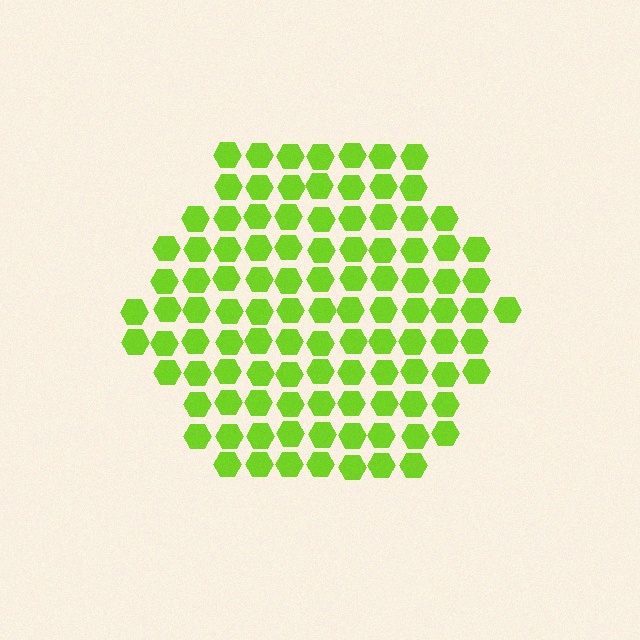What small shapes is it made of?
It is made of small hexagons.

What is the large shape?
The large shape is a hexagon.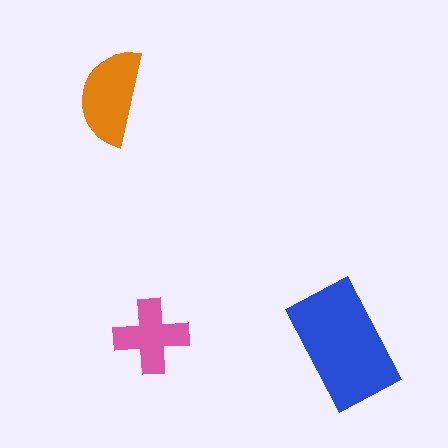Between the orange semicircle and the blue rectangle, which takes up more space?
The blue rectangle.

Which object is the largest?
The blue rectangle.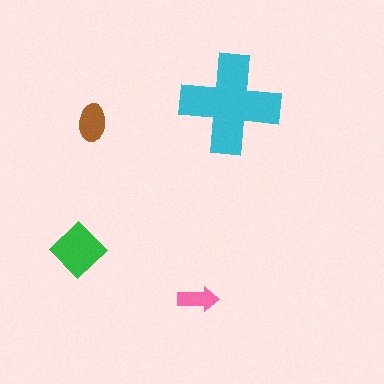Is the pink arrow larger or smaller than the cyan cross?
Smaller.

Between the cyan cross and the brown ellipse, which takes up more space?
The cyan cross.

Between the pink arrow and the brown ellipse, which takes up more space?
The brown ellipse.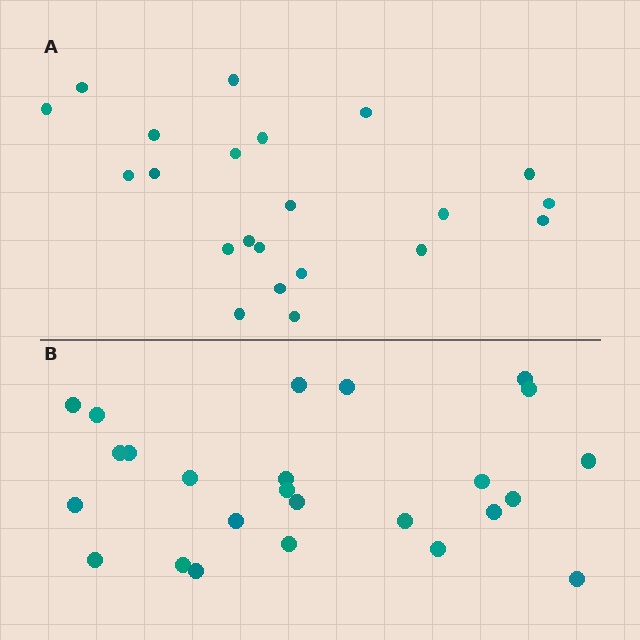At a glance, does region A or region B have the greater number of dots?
Region B (the bottom region) has more dots.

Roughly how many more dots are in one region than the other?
Region B has just a few more — roughly 2 or 3 more dots than region A.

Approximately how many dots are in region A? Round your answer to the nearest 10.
About 20 dots. (The exact count is 22, which rounds to 20.)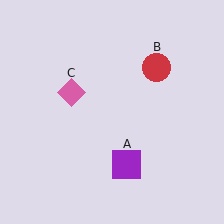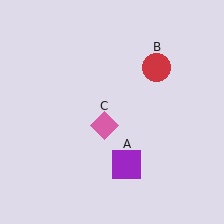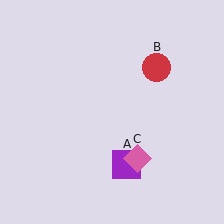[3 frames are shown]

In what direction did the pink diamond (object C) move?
The pink diamond (object C) moved down and to the right.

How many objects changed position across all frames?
1 object changed position: pink diamond (object C).